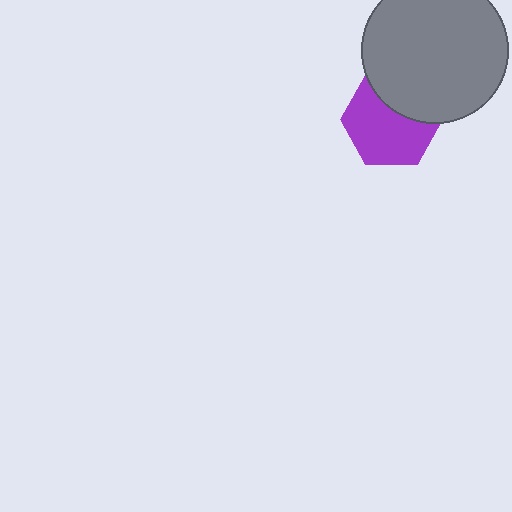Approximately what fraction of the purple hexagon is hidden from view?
Roughly 33% of the purple hexagon is hidden behind the gray circle.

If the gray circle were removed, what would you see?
You would see the complete purple hexagon.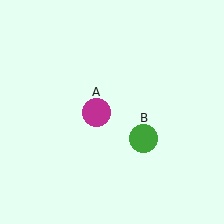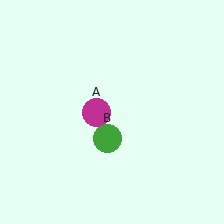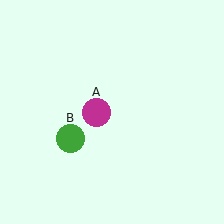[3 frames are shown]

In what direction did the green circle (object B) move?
The green circle (object B) moved left.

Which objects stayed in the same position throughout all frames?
Magenta circle (object A) remained stationary.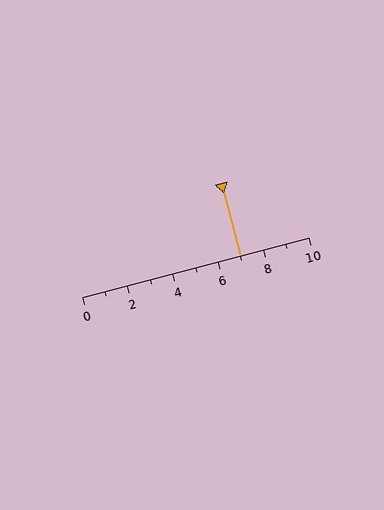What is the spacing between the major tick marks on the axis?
The major ticks are spaced 2 apart.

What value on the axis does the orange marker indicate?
The marker indicates approximately 7.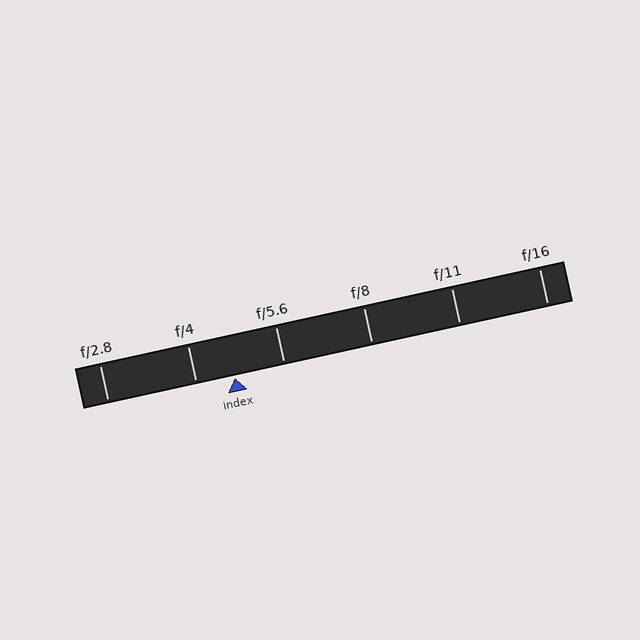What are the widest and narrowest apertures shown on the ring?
The widest aperture shown is f/2.8 and the narrowest is f/16.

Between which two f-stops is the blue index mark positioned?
The index mark is between f/4 and f/5.6.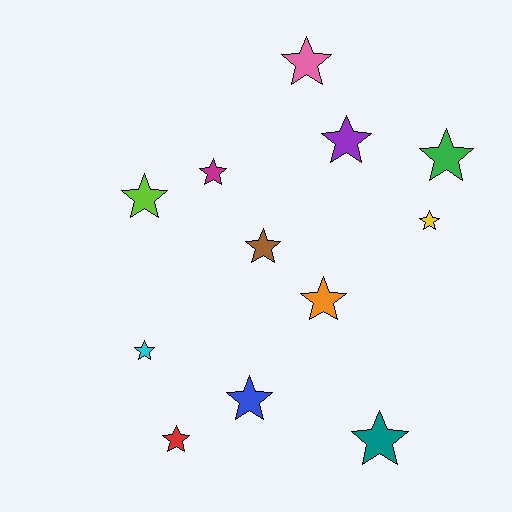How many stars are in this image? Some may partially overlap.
There are 12 stars.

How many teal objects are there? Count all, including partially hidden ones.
There is 1 teal object.